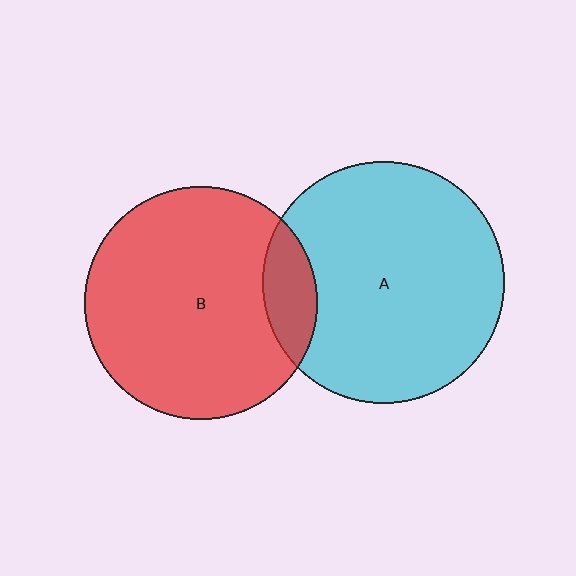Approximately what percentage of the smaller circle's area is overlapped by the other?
Approximately 15%.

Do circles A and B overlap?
Yes.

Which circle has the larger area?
Circle A (cyan).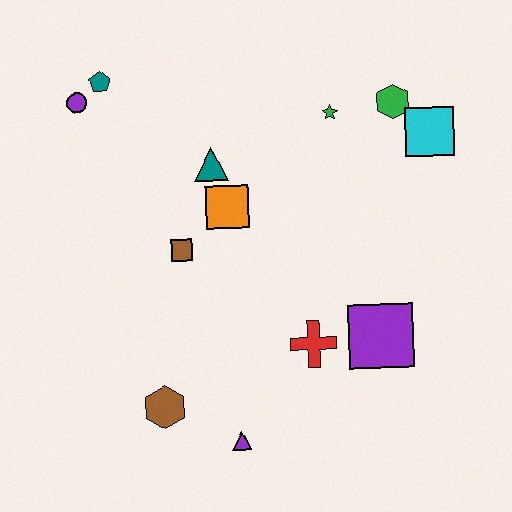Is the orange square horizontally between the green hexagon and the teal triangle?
Yes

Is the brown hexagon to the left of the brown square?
Yes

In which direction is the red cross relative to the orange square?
The red cross is below the orange square.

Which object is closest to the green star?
The green hexagon is closest to the green star.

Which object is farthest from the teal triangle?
The purple triangle is farthest from the teal triangle.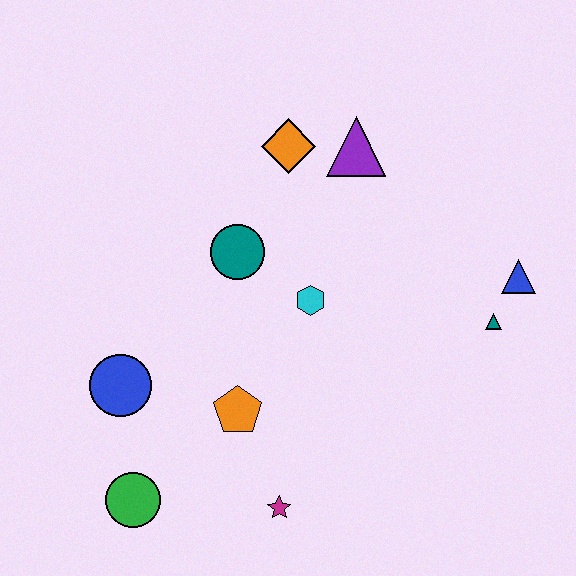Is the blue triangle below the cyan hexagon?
No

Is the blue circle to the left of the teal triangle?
Yes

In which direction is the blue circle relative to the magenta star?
The blue circle is to the left of the magenta star.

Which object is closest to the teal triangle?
The blue triangle is closest to the teal triangle.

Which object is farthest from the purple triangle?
The green circle is farthest from the purple triangle.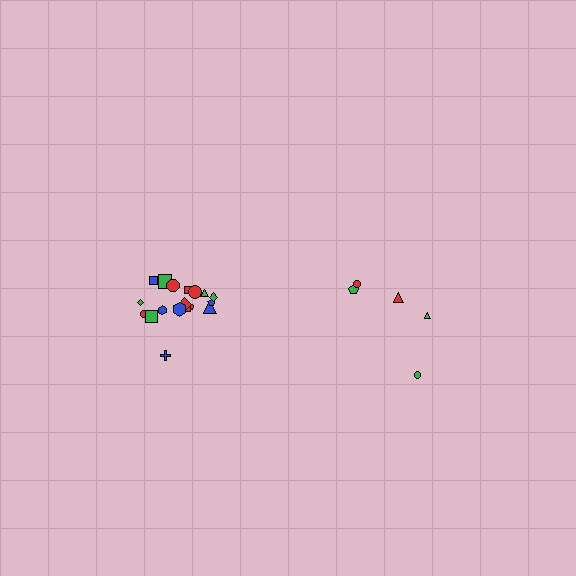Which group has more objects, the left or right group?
The left group.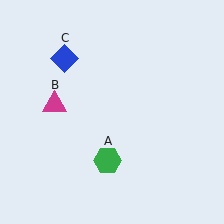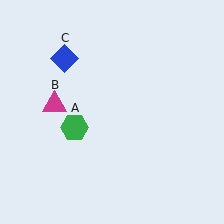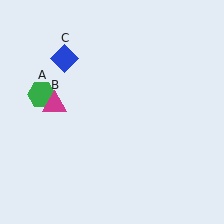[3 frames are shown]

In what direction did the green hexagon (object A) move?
The green hexagon (object A) moved up and to the left.